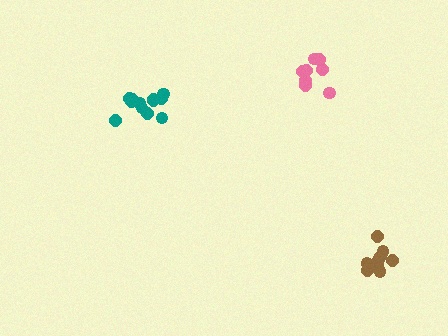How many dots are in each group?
Group 1: 8 dots, Group 2: 10 dots, Group 3: 12 dots (30 total).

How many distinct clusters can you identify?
There are 3 distinct clusters.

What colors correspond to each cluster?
The clusters are colored: pink, brown, teal.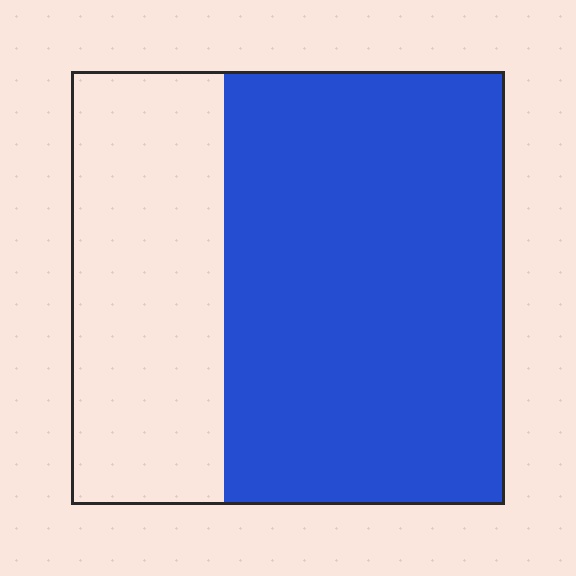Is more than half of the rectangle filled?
Yes.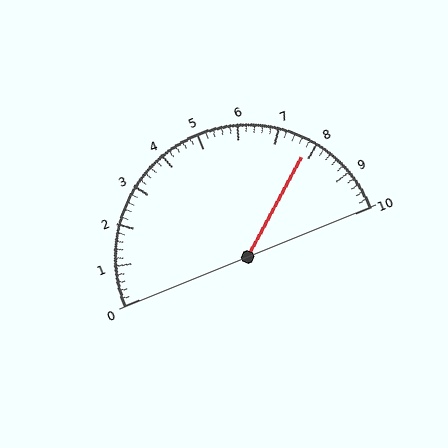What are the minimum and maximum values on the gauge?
The gauge ranges from 0 to 10.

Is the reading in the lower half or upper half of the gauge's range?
The reading is in the upper half of the range (0 to 10).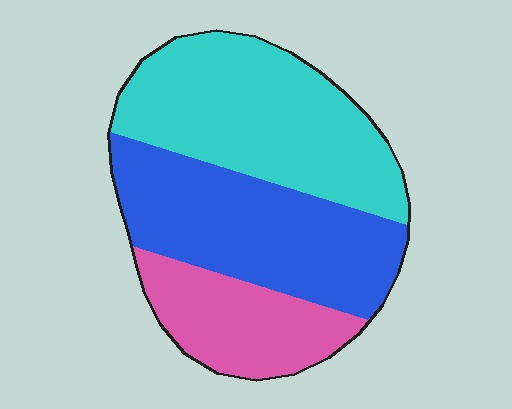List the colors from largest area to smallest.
From largest to smallest: cyan, blue, pink.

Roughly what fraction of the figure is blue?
Blue covers 38% of the figure.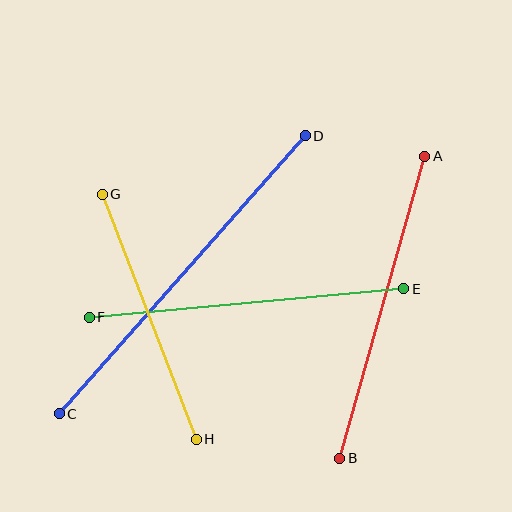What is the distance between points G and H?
The distance is approximately 262 pixels.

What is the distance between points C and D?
The distance is approximately 371 pixels.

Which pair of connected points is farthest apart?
Points C and D are farthest apart.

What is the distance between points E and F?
The distance is approximately 316 pixels.